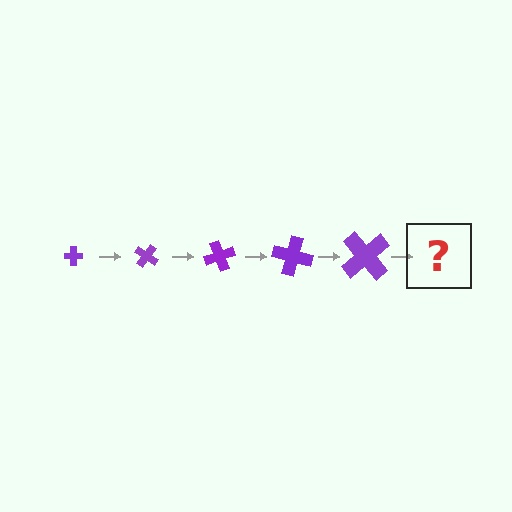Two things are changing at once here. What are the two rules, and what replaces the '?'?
The two rules are that the cross grows larger each step and it rotates 35 degrees each step. The '?' should be a cross, larger than the previous one and rotated 175 degrees from the start.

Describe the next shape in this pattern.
It should be a cross, larger than the previous one and rotated 175 degrees from the start.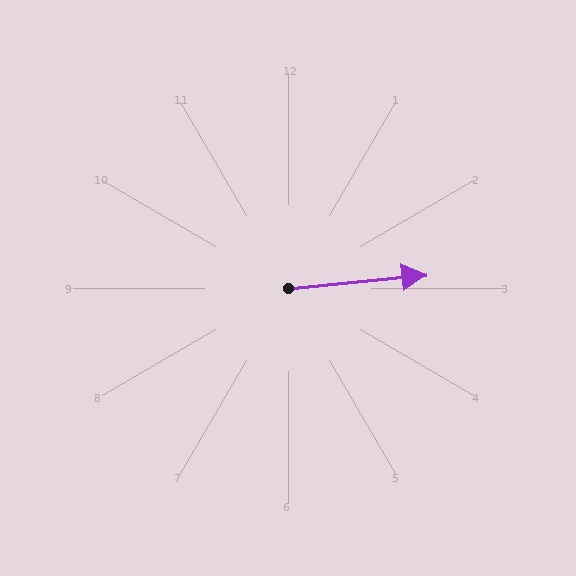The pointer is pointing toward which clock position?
Roughly 3 o'clock.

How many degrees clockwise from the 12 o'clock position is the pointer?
Approximately 85 degrees.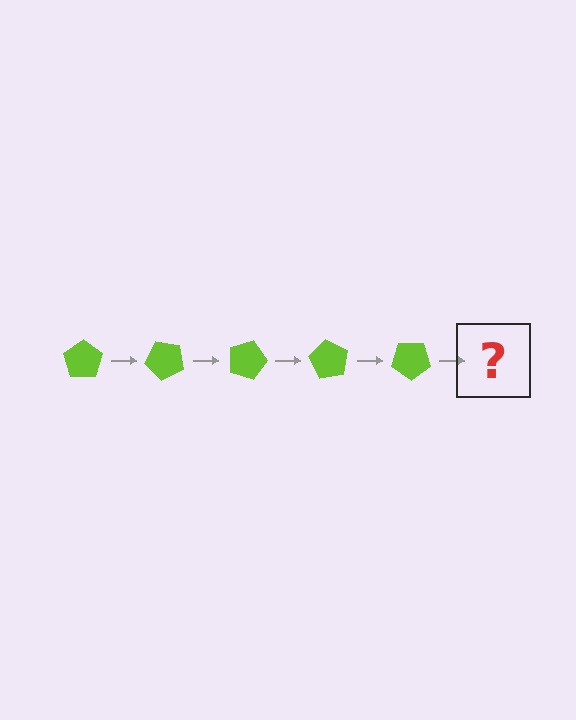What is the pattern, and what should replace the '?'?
The pattern is that the pentagon rotates 45 degrees each step. The '?' should be a lime pentagon rotated 225 degrees.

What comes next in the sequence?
The next element should be a lime pentagon rotated 225 degrees.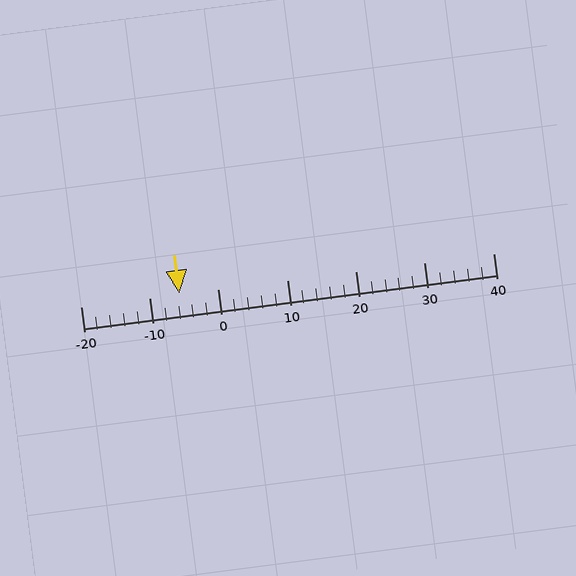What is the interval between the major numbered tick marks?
The major tick marks are spaced 10 units apart.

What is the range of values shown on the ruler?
The ruler shows values from -20 to 40.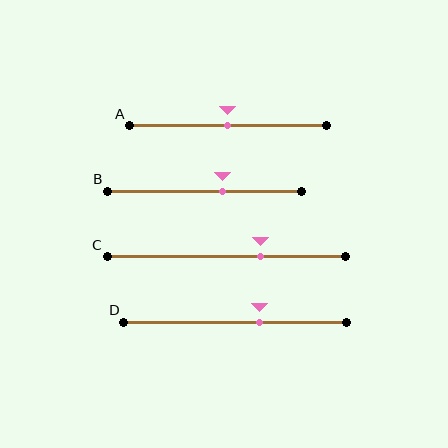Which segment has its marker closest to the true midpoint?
Segment A has its marker closest to the true midpoint.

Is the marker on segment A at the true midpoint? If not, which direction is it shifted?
Yes, the marker on segment A is at the true midpoint.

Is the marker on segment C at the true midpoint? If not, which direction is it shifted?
No, the marker on segment C is shifted to the right by about 15% of the segment length.